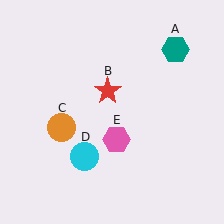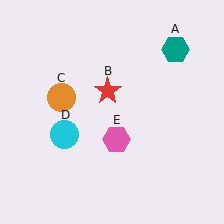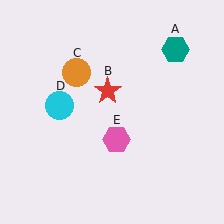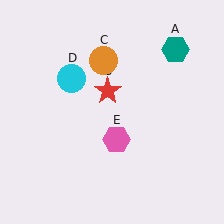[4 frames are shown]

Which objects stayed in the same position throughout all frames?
Teal hexagon (object A) and red star (object B) and pink hexagon (object E) remained stationary.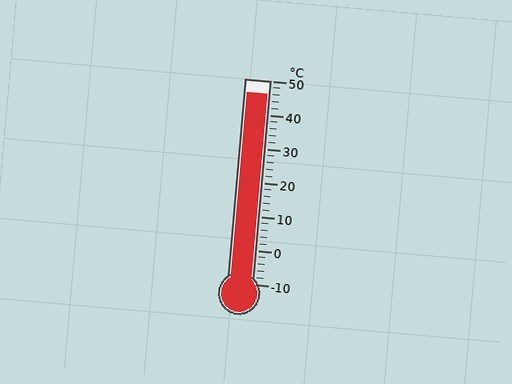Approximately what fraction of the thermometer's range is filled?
The thermometer is filled to approximately 95% of its range.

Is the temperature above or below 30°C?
The temperature is above 30°C.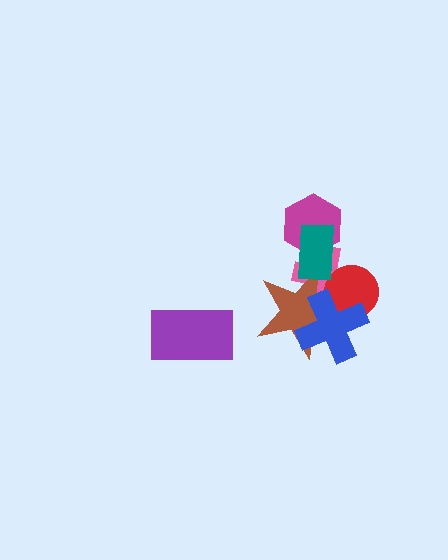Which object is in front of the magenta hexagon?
The teal rectangle is in front of the magenta hexagon.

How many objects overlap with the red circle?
3 objects overlap with the red circle.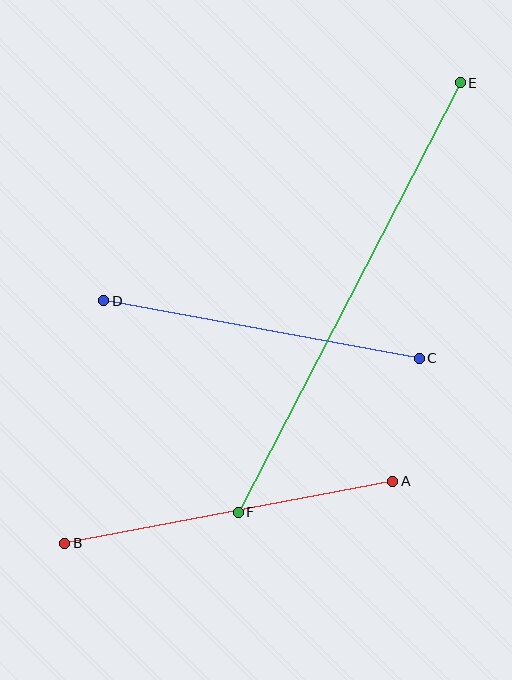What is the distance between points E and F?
The distance is approximately 484 pixels.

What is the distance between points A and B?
The distance is approximately 333 pixels.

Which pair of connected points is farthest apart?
Points E and F are farthest apart.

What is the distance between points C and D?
The distance is approximately 320 pixels.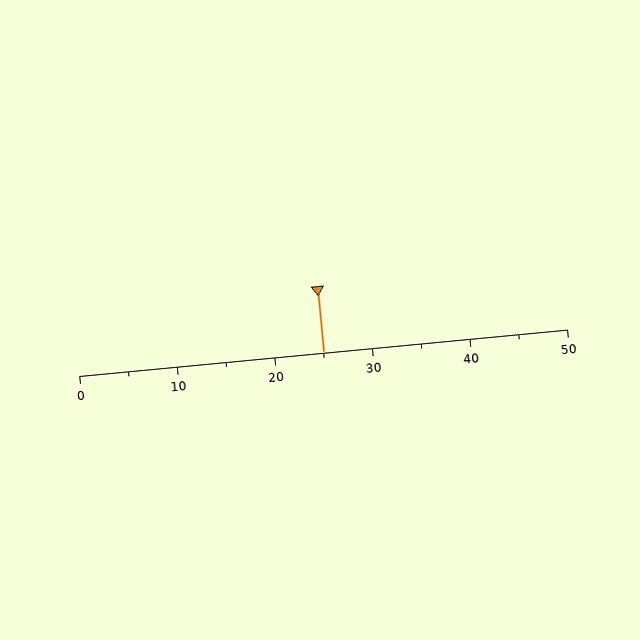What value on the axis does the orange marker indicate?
The marker indicates approximately 25.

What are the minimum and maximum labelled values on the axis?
The axis runs from 0 to 50.